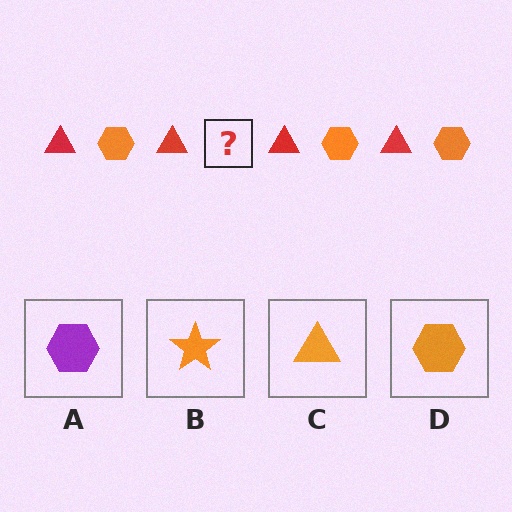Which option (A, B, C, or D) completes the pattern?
D.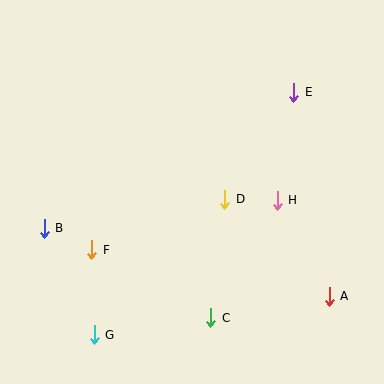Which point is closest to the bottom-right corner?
Point A is closest to the bottom-right corner.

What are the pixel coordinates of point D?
Point D is at (225, 199).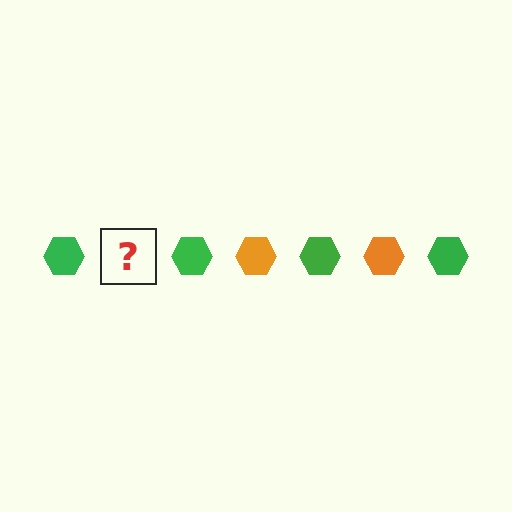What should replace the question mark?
The question mark should be replaced with an orange hexagon.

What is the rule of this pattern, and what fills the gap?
The rule is that the pattern cycles through green, orange hexagons. The gap should be filled with an orange hexagon.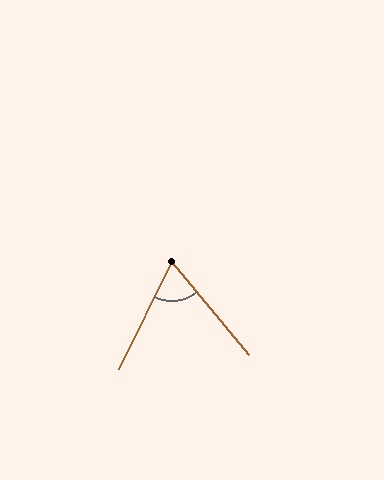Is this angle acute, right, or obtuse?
It is acute.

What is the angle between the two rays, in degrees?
Approximately 66 degrees.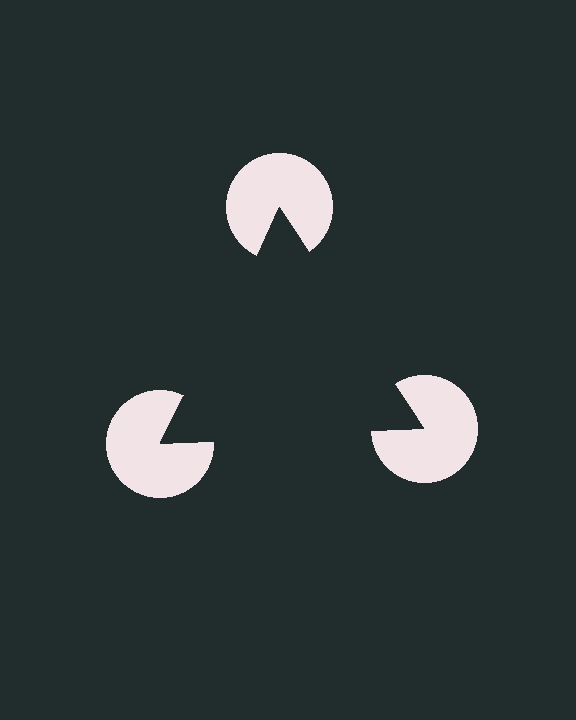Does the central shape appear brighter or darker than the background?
It typically appears slightly darker than the background, even though no actual brightness change is drawn.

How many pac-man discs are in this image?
There are 3 — one at each vertex of the illusory triangle.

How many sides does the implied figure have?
3 sides.